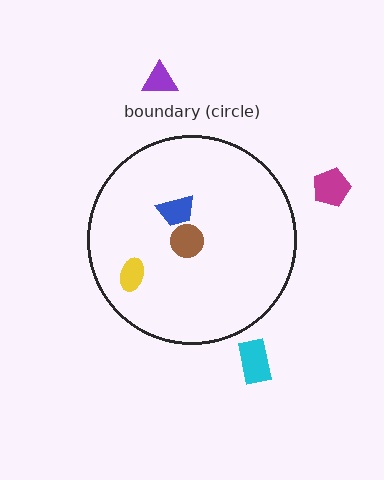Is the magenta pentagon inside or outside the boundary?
Outside.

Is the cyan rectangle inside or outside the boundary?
Outside.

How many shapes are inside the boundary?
3 inside, 3 outside.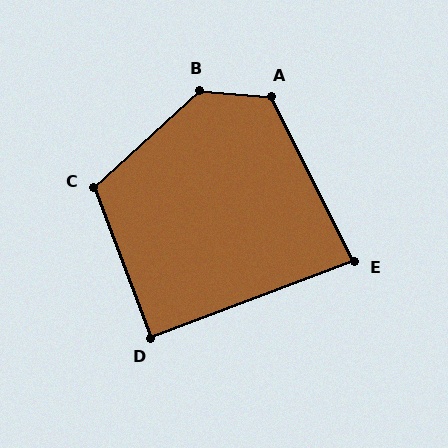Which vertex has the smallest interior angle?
E, at approximately 84 degrees.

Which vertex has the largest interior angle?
B, at approximately 132 degrees.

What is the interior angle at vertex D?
Approximately 90 degrees (approximately right).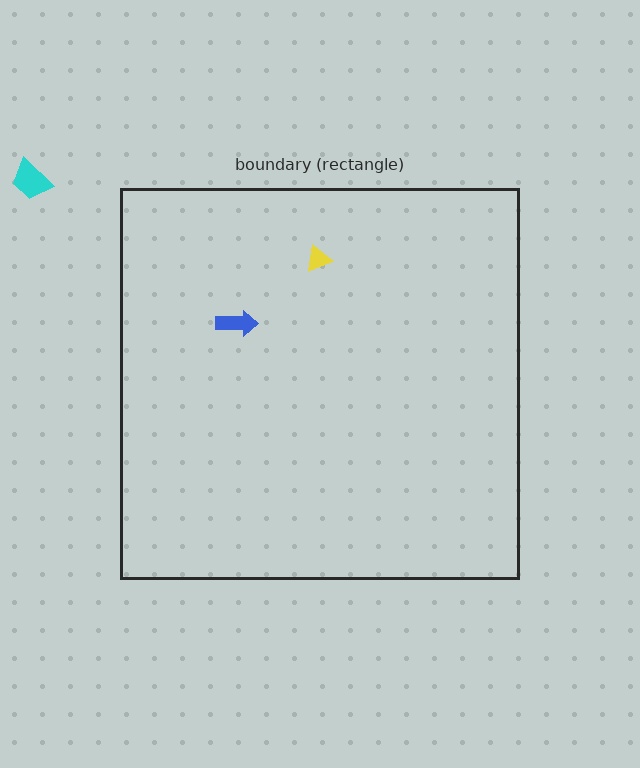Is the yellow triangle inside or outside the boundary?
Inside.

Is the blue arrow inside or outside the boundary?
Inside.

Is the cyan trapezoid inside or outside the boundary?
Outside.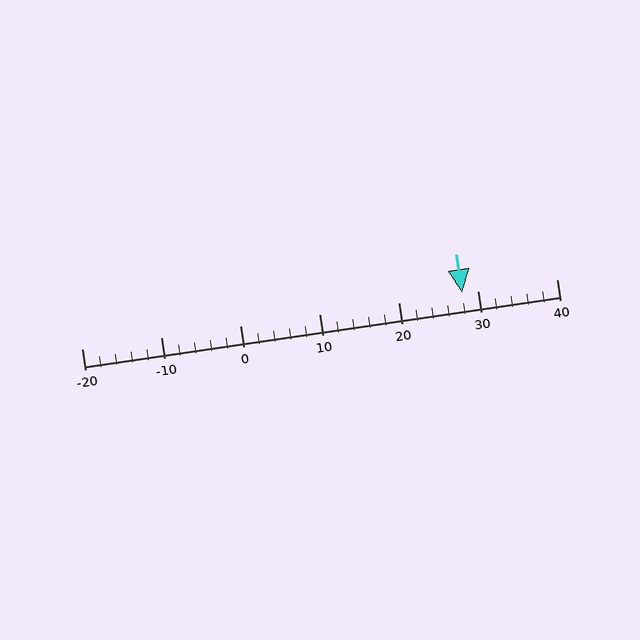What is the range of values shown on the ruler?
The ruler shows values from -20 to 40.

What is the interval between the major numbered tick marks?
The major tick marks are spaced 10 units apart.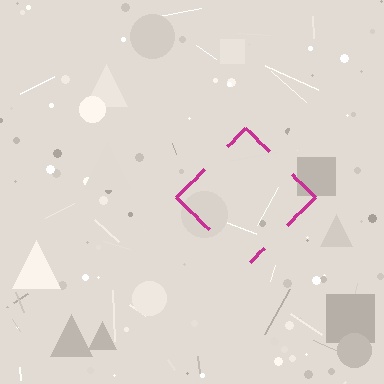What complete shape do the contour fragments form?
The contour fragments form a diamond.